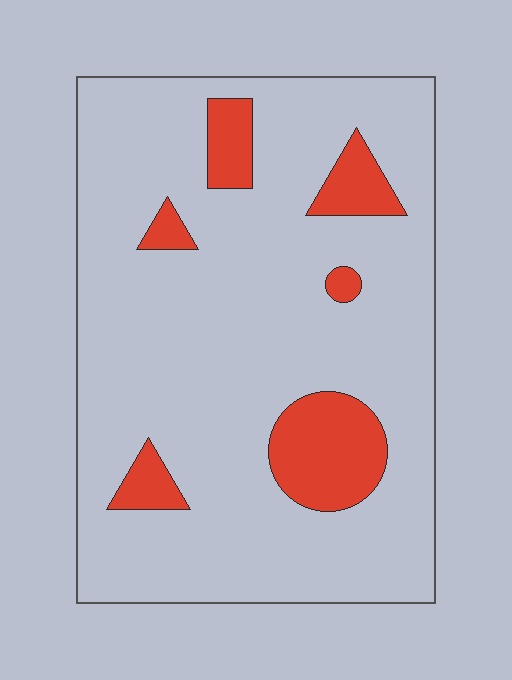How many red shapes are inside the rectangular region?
6.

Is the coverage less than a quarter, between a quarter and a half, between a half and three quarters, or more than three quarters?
Less than a quarter.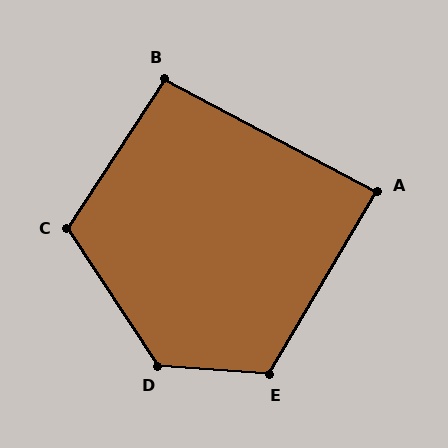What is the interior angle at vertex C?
Approximately 114 degrees (obtuse).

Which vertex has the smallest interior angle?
A, at approximately 87 degrees.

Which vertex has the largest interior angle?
D, at approximately 128 degrees.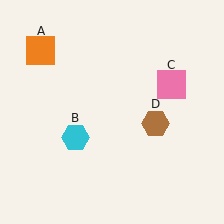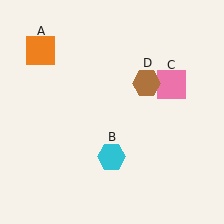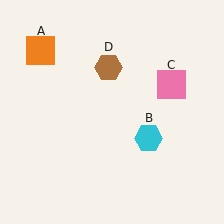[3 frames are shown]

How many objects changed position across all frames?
2 objects changed position: cyan hexagon (object B), brown hexagon (object D).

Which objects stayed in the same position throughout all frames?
Orange square (object A) and pink square (object C) remained stationary.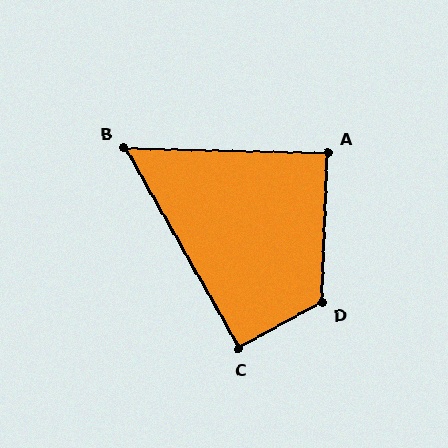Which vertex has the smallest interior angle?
B, at approximately 59 degrees.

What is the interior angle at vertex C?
Approximately 91 degrees (approximately right).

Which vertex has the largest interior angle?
D, at approximately 121 degrees.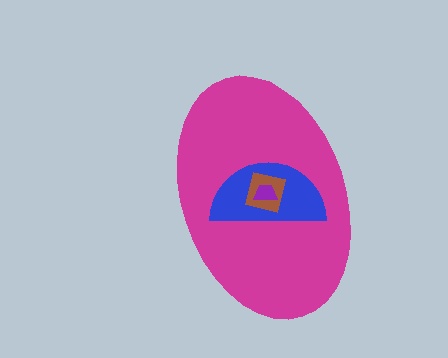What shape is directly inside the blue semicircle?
The brown square.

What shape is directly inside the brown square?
The purple trapezoid.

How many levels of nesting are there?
4.